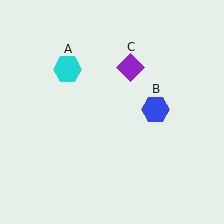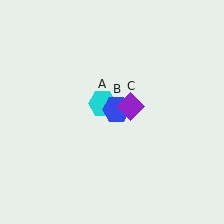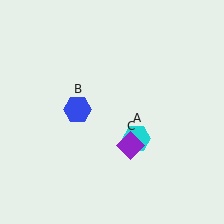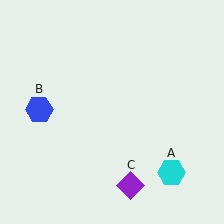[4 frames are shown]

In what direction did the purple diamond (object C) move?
The purple diamond (object C) moved down.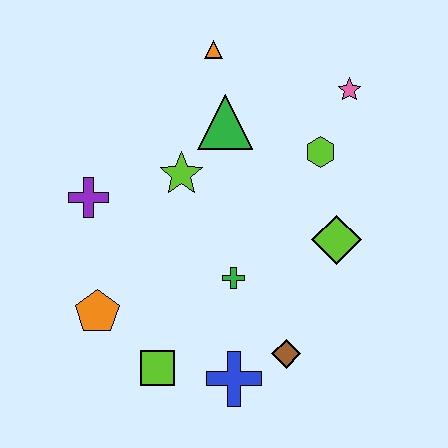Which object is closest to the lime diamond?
The lime hexagon is closest to the lime diamond.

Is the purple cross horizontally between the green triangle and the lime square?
No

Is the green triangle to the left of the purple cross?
No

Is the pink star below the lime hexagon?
No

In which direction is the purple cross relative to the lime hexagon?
The purple cross is to the left of the lime hexagon.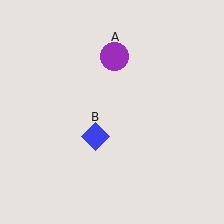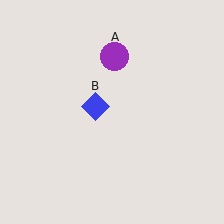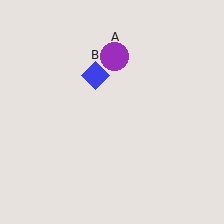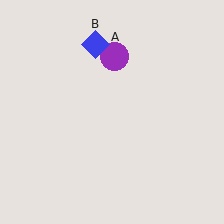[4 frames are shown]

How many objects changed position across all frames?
1 object changed position: blue diamond (object B).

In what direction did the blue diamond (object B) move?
The blue diamond (object B) moved up.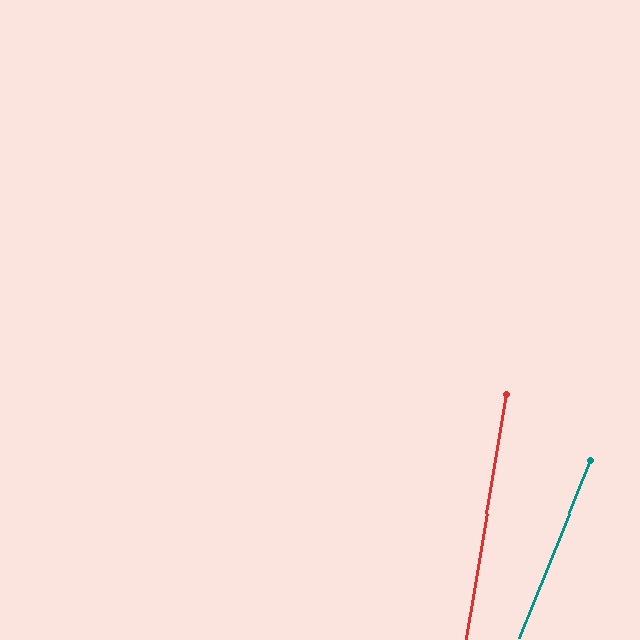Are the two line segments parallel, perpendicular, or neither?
Neither parallel nor perpendicular — they differ by about 13°.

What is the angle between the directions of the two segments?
Approximately 13 degrees.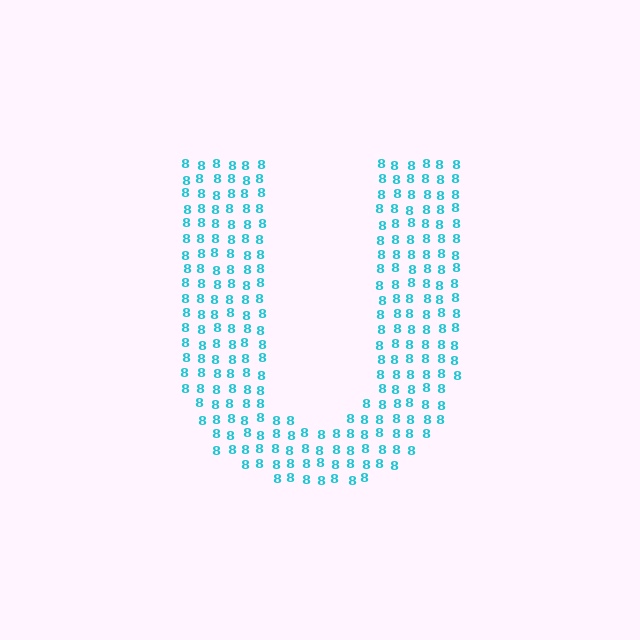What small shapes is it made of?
It is made of small digit 8's.